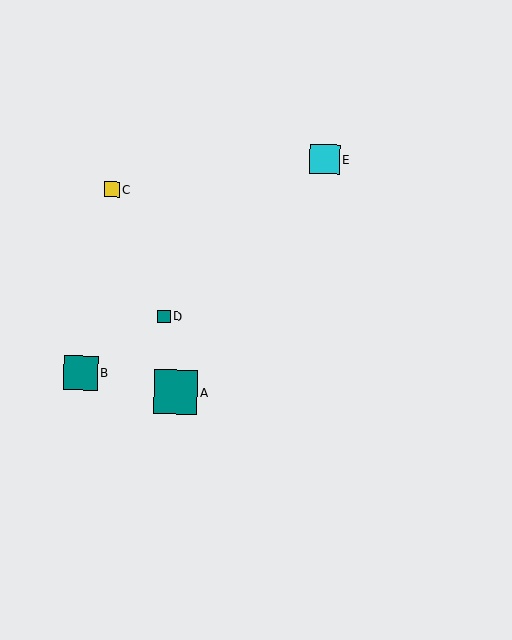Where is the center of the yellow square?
The center of the yellow square is at (112, 189).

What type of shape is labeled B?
Shape B is a teal square.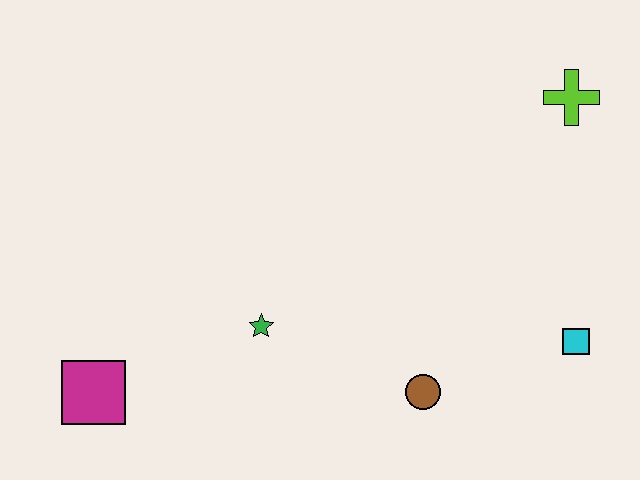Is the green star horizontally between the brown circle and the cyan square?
No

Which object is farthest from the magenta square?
The lime cross is farthest from the magenta square.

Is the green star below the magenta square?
No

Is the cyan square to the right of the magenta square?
Yes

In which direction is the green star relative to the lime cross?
The green star is to the left of the lime cross.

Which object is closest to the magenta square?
The green star is closest to the magenta square.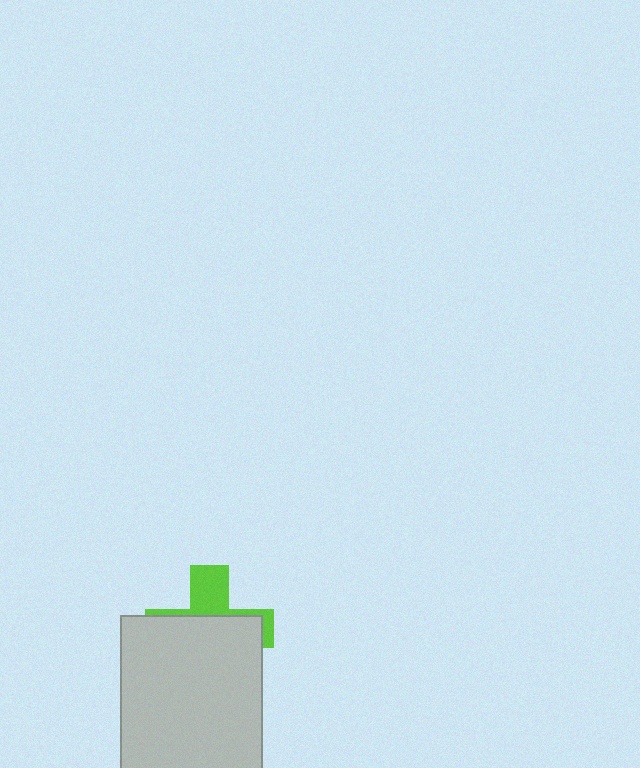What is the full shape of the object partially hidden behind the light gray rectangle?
The partially hidden object is a lime cross.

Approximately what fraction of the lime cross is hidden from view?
Roughly 66% of the lime cross is hidden behind the light gray rectangle.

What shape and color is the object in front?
The object in front is a light gray rectangle.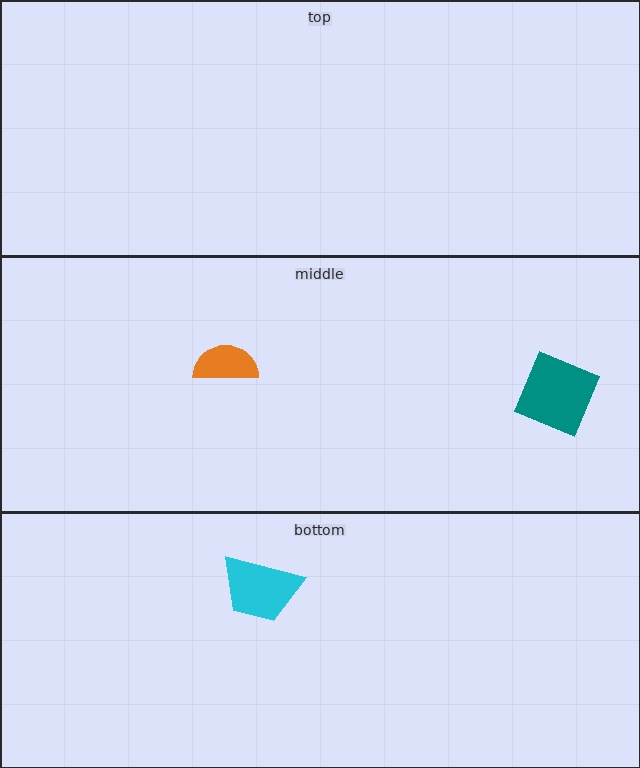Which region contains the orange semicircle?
The middle region.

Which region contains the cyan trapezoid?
The bottom region.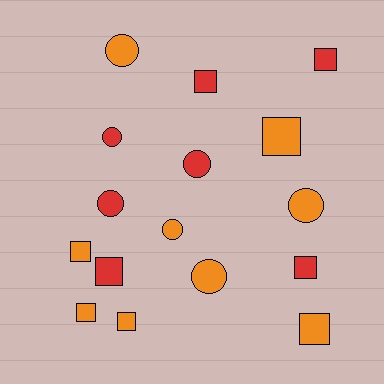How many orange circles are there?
There are 4 orange circles.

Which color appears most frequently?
Orange, with 9 objects.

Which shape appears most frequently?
Square, with 9 objects.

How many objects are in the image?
There are 16 objects.